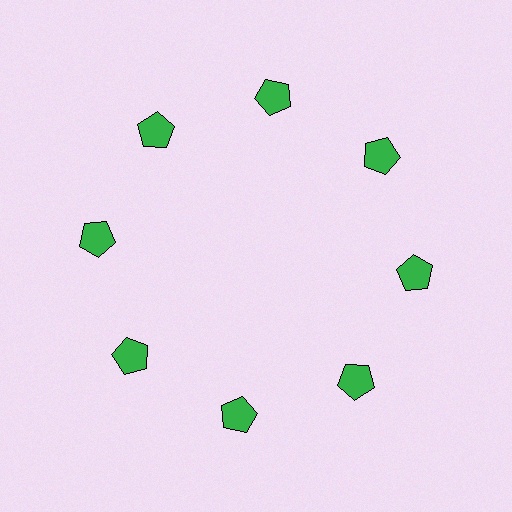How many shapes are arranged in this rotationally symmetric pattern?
There are 8 shapes, arranged in 8 groups of 1.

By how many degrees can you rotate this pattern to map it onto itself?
The pattern maps onto itself every 45 degrees of rotation.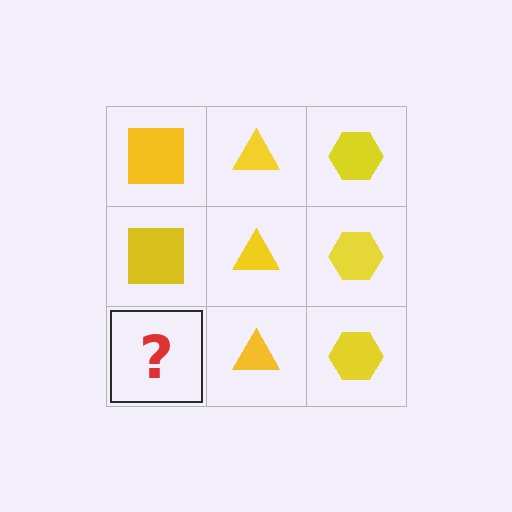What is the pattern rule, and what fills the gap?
The rule is that each column has a consistent shape. The gap should be filled with a yellow square.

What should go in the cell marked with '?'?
The missing cell should contain a yellow square.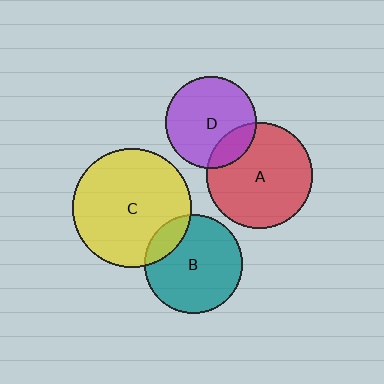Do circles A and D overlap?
Yes.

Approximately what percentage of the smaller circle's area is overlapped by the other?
Approximately 20%.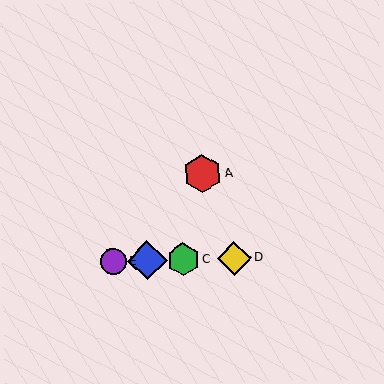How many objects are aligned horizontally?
4 objects (B, C, D, E) are aligned horizontally.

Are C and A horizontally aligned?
No, C is at y≈259 and A is at y≈174.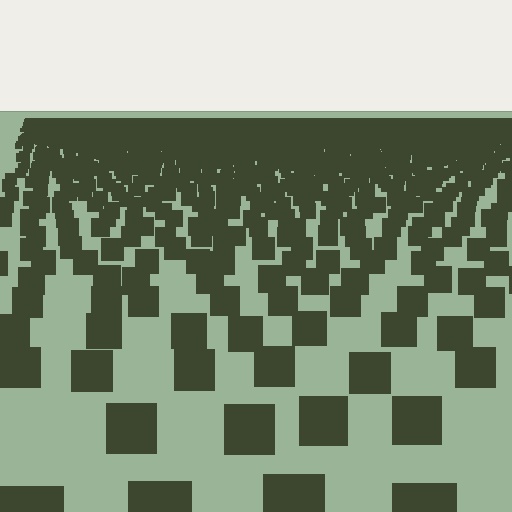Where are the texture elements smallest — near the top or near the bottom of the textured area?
Near the top.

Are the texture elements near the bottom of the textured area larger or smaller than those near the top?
Larger. Near the bottom, elements are closer to the viewer and appear at a bigger on-screen size.